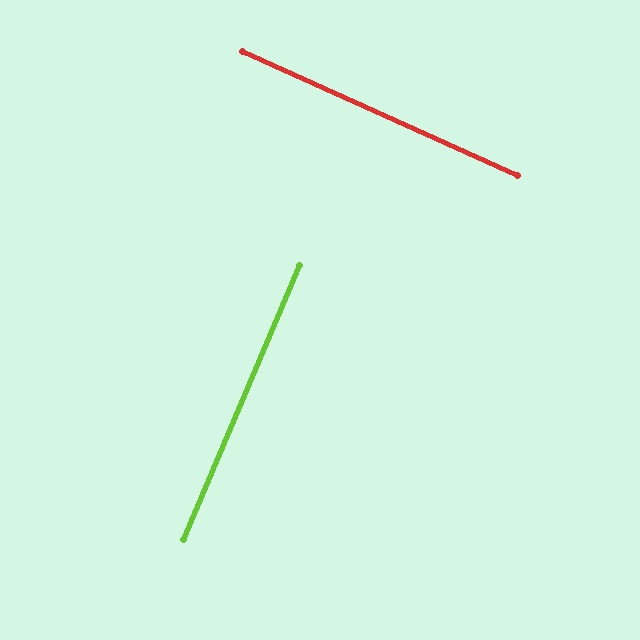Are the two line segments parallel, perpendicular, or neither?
Perpendicular — they meet at approximately 89°.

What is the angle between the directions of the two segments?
Approximately 89 degrees.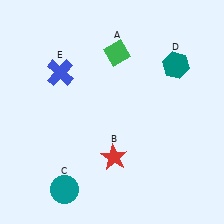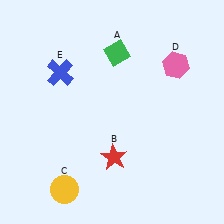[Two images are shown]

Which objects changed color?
C changed from teal to yellow. D changed from teal to pink.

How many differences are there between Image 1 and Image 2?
There are 2 differences between the two images.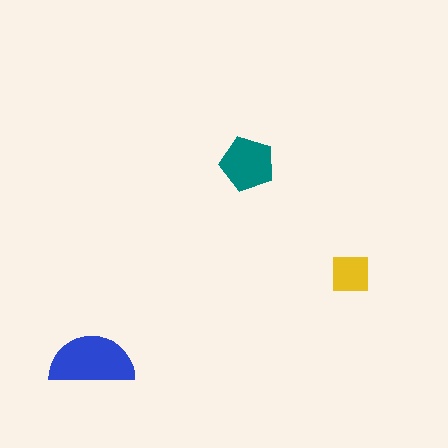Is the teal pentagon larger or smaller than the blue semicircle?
Smaller.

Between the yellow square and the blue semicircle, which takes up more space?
The blue semicircle.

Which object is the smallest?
The yellow square.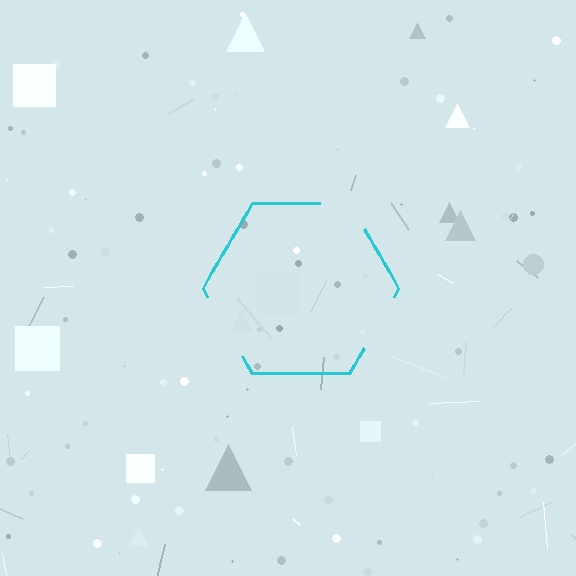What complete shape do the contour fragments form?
The contour fragments form a hexagon.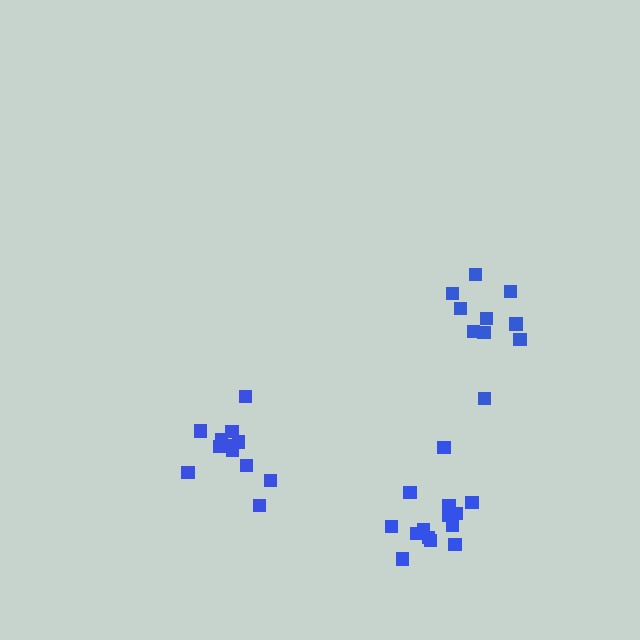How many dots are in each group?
Group 1: 10 dots, Group 2: 14 dots, Group 3: 13 dots (37 total).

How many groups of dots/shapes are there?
There are 3 groups.